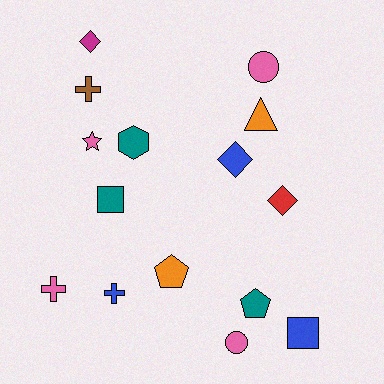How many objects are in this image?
There are 15 objects.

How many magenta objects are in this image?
There is 1 magenta object.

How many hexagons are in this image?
There is 1 hexagon.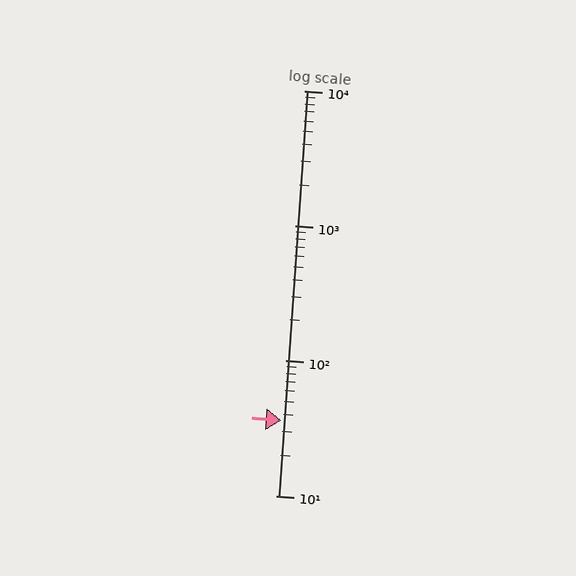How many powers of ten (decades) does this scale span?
The scale spans 3 decades, from 10 to 10000.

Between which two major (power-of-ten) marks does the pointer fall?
The pointer is between 10 and 100.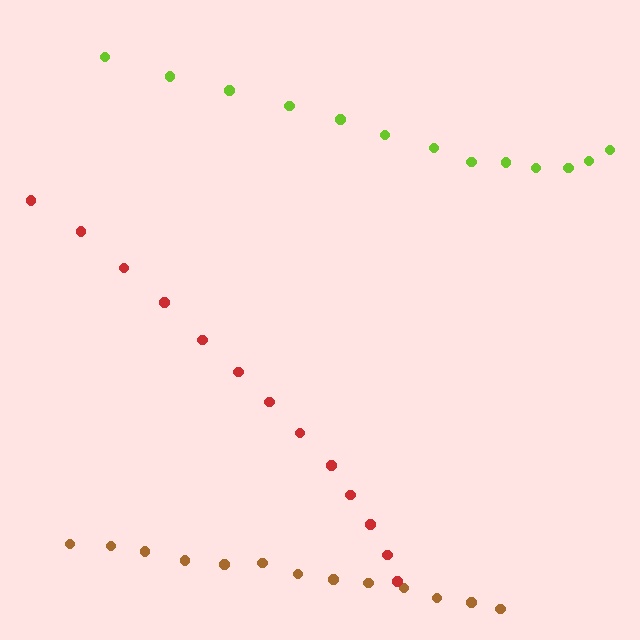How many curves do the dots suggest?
There are 3 distinct paths.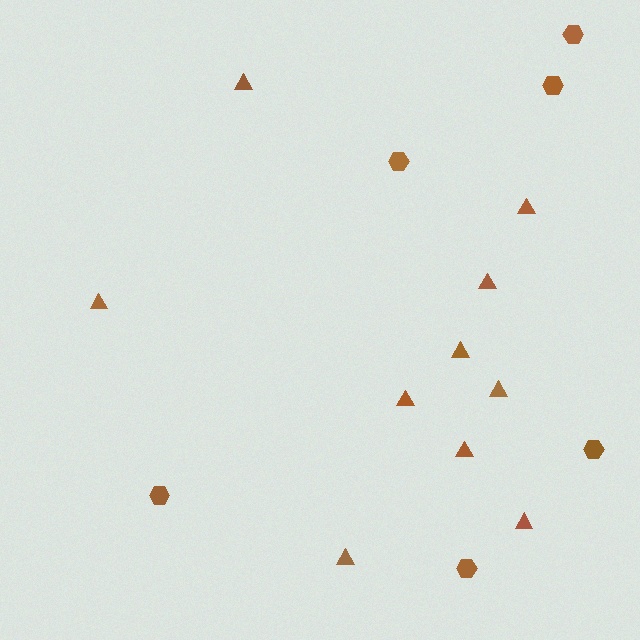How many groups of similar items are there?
There are 2 groups: one group of hexagons (6) and one group of triangles (10).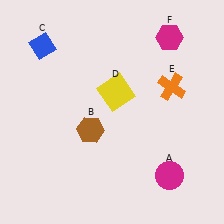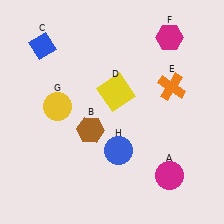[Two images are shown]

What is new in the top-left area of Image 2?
A yellow circle (G) was added in the top-left area of Image 2.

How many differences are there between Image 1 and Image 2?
There are 2 differences between the two images.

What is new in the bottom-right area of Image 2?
A blue circle (H) was added in the bottom-right area of Image 2.